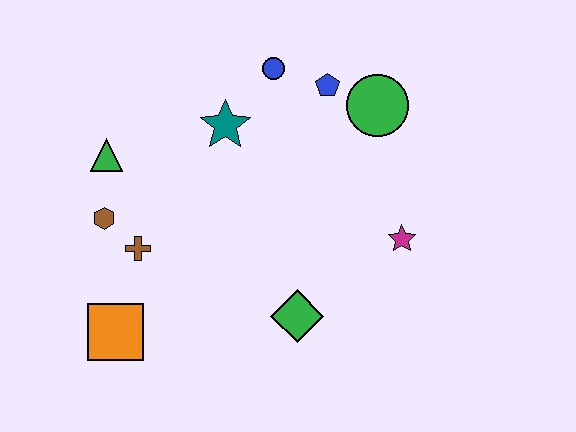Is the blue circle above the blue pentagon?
Yes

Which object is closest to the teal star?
The blue circle is closest to the teal star.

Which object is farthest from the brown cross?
The green circle is farthest from the brown cross.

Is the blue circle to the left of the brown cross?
No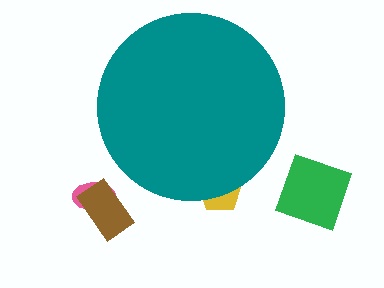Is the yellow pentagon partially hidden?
Yes, the yellow pentagon is partially hidden behind the teal circle.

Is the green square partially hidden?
No, the green square is fully visible.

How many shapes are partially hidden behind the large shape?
1 shape is partially hidden.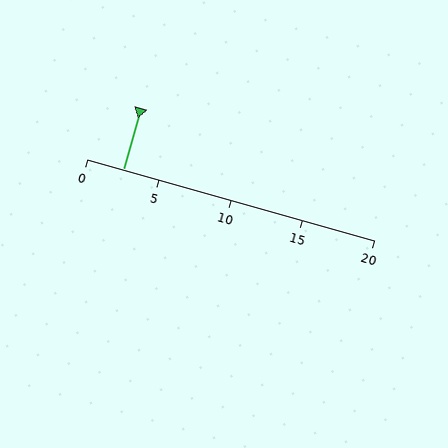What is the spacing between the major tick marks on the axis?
The major ticks are spaced 5 apart.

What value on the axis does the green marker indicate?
The marker indicates approximately 2.5.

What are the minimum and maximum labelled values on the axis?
The axis runs from 0 to 20.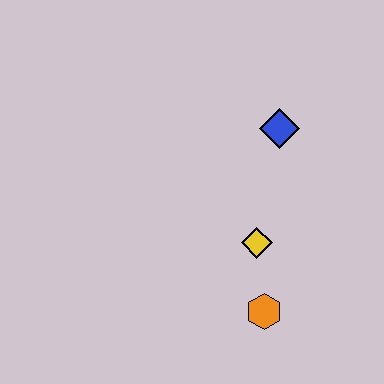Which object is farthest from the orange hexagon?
The blue diamond is farthest from the orange hexagon.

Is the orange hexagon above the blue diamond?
No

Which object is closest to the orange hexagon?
The yellow diamond is closest to the orange hexagon.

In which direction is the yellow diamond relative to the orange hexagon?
The yellow diamond is above the orange hexagon.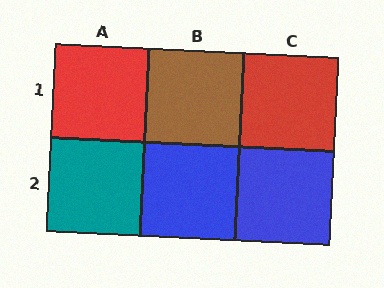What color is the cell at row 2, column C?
Blue.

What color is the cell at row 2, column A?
Teal.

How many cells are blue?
2 cells are blue.